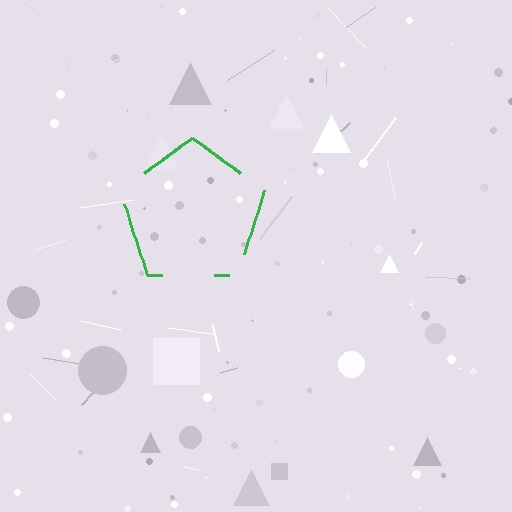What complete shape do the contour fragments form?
The contour fragments form a pentagon.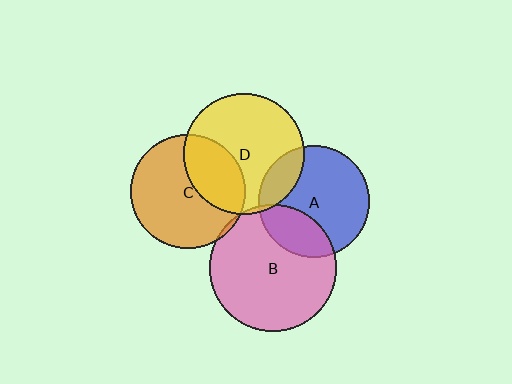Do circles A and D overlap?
Yes.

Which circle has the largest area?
Circle B (pink).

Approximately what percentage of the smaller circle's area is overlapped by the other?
Approximately 20%.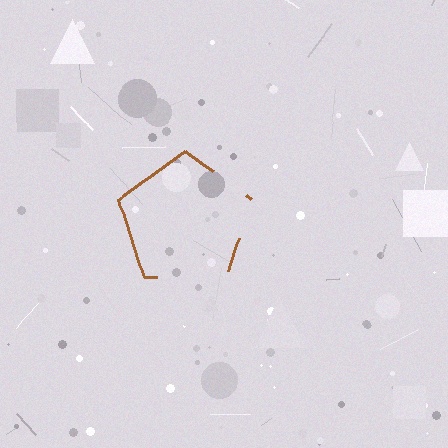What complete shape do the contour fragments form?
The contour fragments form a pentagon.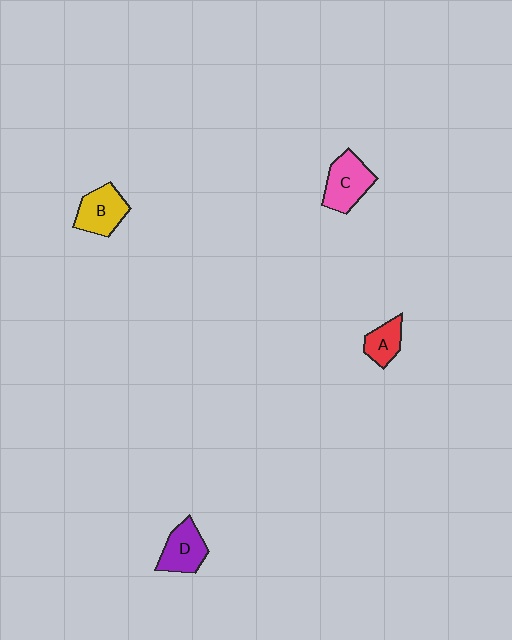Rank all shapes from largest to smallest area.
From largest to smallest: C (pink), B (yellow), D (purple), A (red).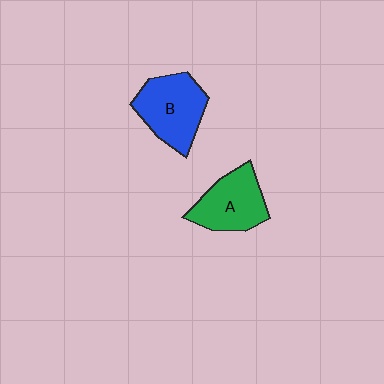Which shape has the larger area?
Shape B (blue).